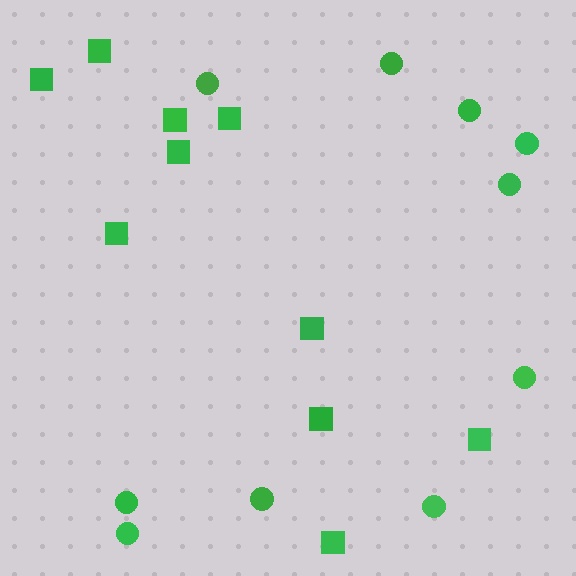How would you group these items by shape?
There are 2 groups: one group of squares (10) and one group of circles (10).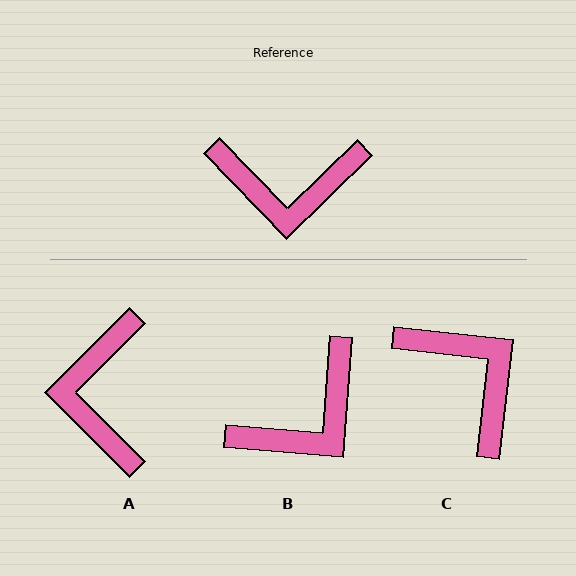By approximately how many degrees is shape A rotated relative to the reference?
Approximately 89 degrees clockwise.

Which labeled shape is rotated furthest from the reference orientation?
C, about 129 degrees away.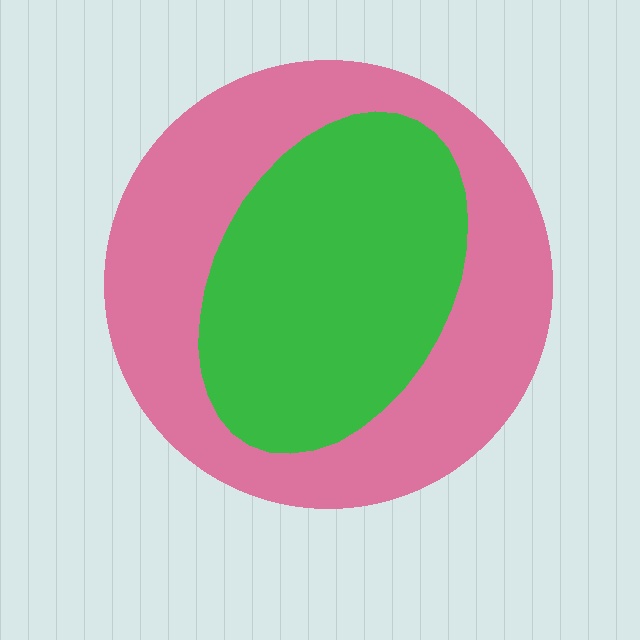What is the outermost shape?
The pink circle.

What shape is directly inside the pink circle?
The green ellipse.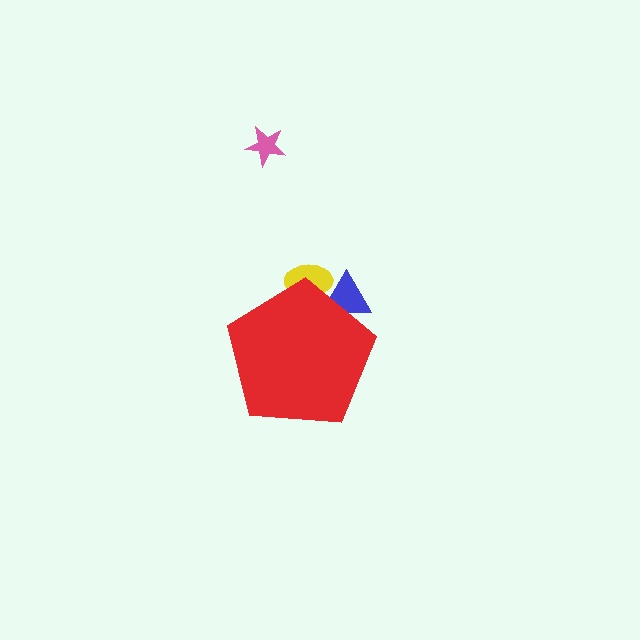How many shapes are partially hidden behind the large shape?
2 shapes are partially hidden.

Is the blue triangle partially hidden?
Yes, the blue triangle is partially hidden behind the red pentagon.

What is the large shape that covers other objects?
A red pentagon.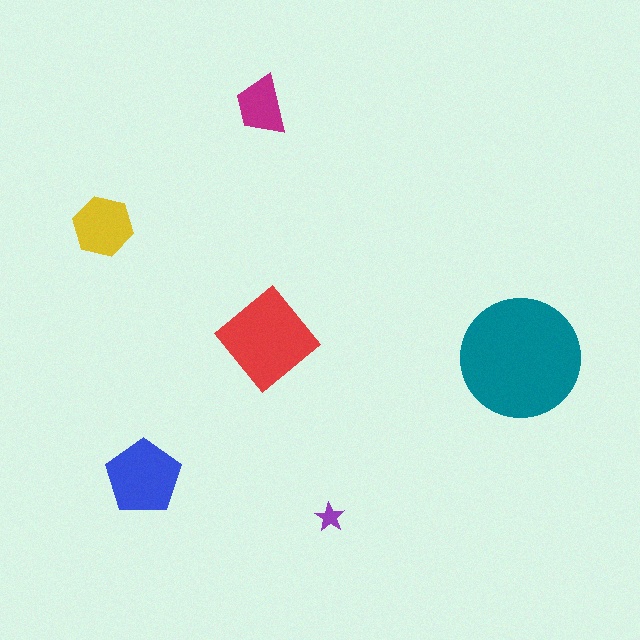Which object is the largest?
The teal circle.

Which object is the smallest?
The purple star.